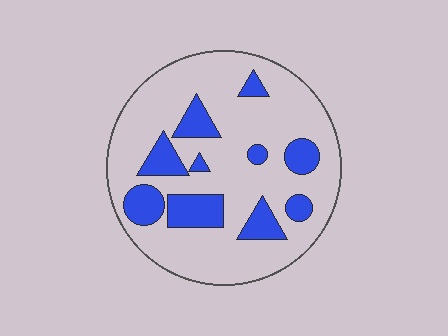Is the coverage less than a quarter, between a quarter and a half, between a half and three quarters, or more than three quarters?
Less than a quarter.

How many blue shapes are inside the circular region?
10.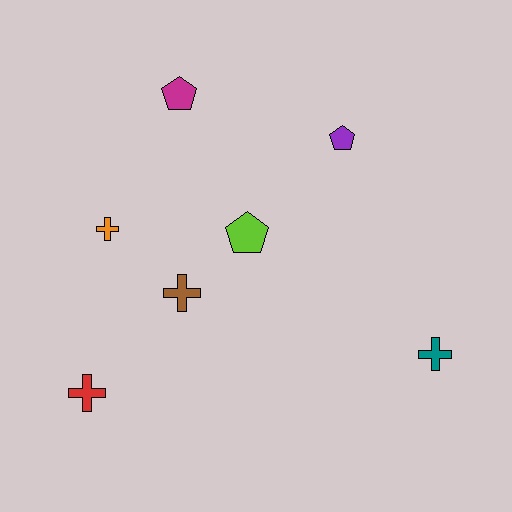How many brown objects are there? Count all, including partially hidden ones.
There is 1 brown object.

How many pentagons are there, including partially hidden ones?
There are 3 pentagons.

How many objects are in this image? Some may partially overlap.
There are 7 objects.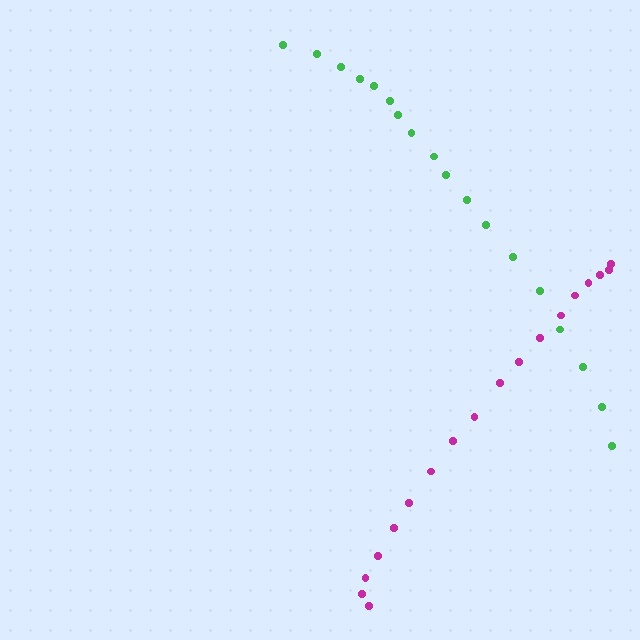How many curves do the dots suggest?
There are 2 distinct paths.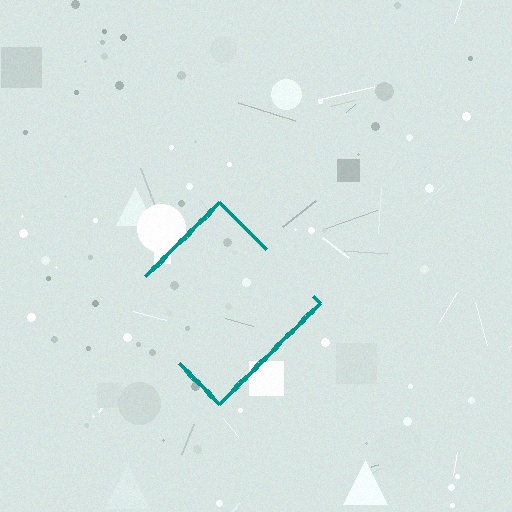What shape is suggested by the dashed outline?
The dashed outline suggests a diamond.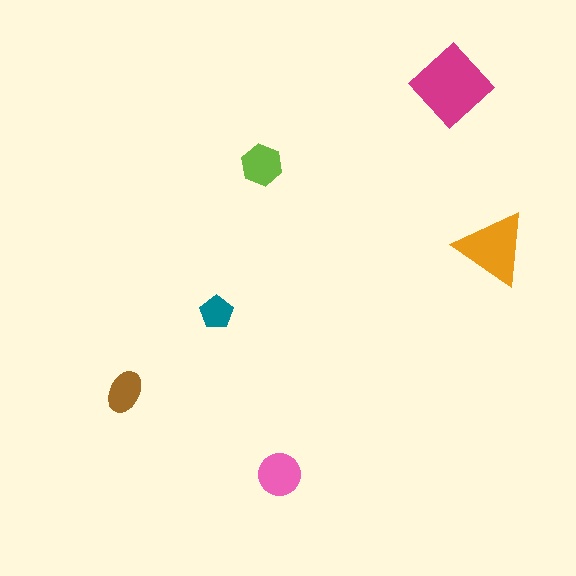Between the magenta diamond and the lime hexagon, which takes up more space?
The magenta diamond.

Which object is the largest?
The magenta diamond.